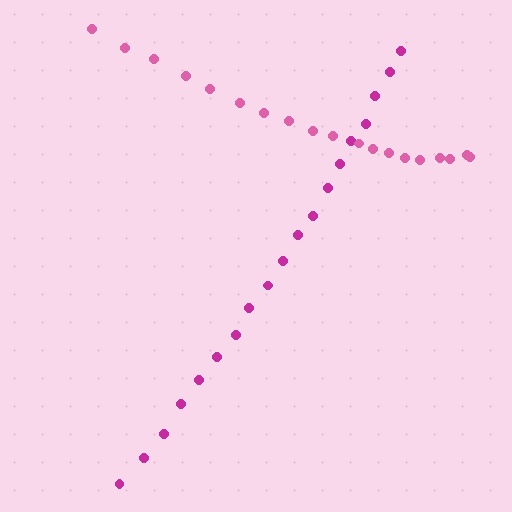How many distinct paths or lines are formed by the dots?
There are 2 distinct paths.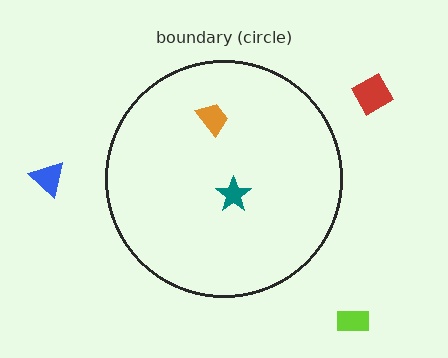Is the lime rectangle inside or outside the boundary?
Outside.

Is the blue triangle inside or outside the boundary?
Outside.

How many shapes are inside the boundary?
2 inside, 3 outside.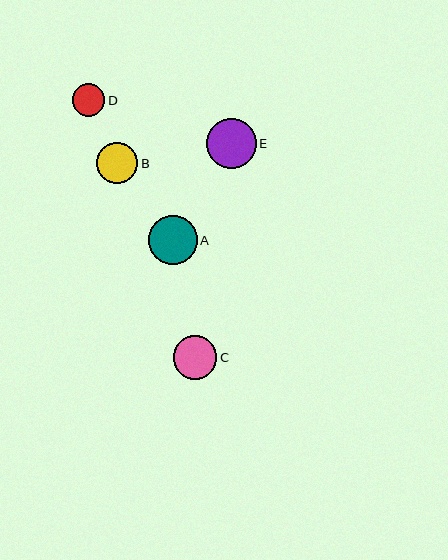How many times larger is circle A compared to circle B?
Circle A is approximately 1.2 times the size of circle B.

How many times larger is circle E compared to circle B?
Circle E is approximately 1.2 times the size of circle B.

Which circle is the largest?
Circle E is the largest with a size of approximately 50 pixels.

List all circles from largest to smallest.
From largest to smallest: E, A, C, B, D.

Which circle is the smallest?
Circle D is the smallest with a size of approximately 32 pixels.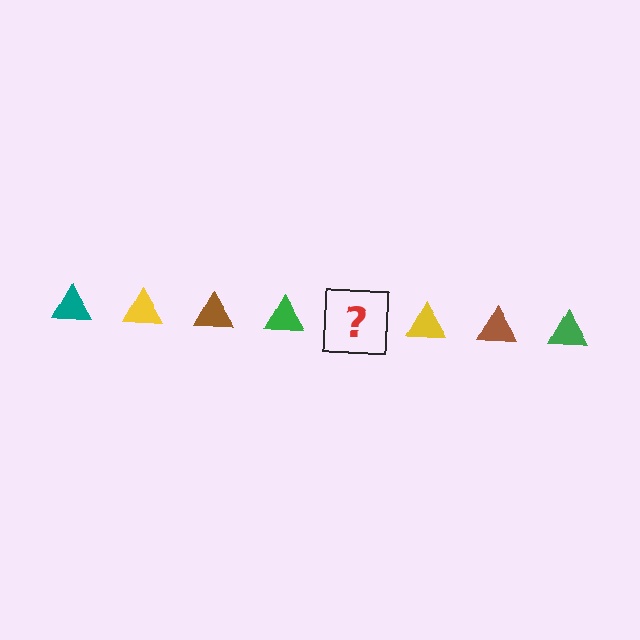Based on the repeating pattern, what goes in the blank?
The blank should be a teal triangle.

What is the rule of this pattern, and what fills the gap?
The rule is that the pattern cycles through teal, yellow, brown, green triangles. The gap should be filled with a teal triangle.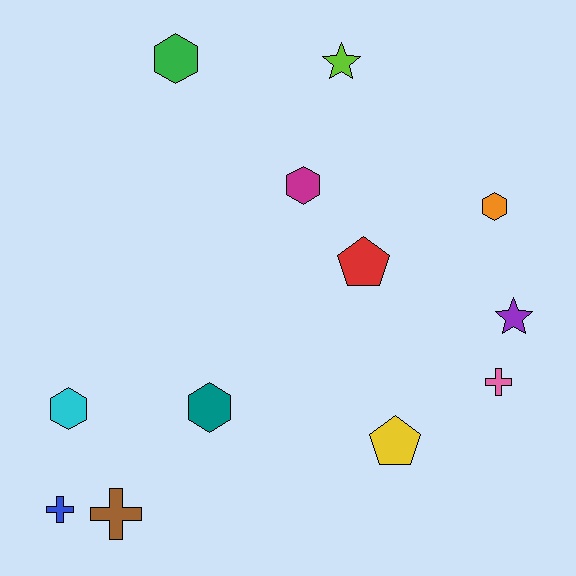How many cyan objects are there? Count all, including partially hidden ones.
There is 1 cyan object.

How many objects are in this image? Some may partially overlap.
There are 12 objects.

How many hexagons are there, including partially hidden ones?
There are 5 hexagons.